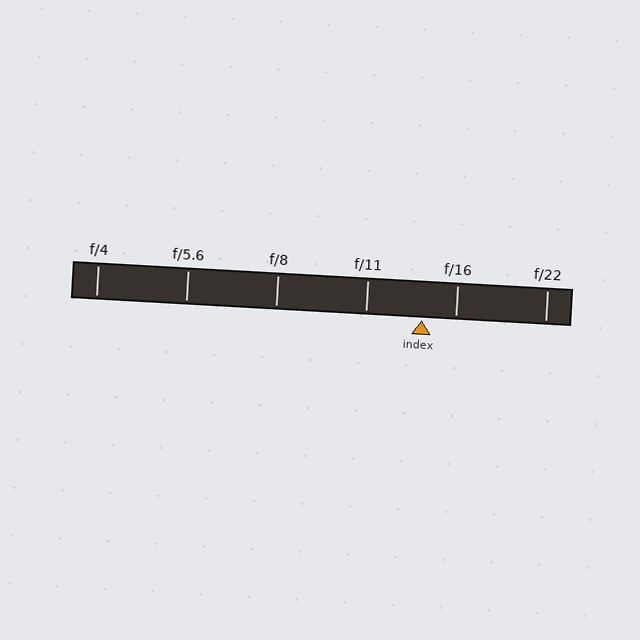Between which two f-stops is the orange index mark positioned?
The index mark is between f/11 and f/16.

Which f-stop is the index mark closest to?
The index mark is closest to f/16.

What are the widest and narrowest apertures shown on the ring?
The widest aperture shown is f/4 and the narrowest is f/22.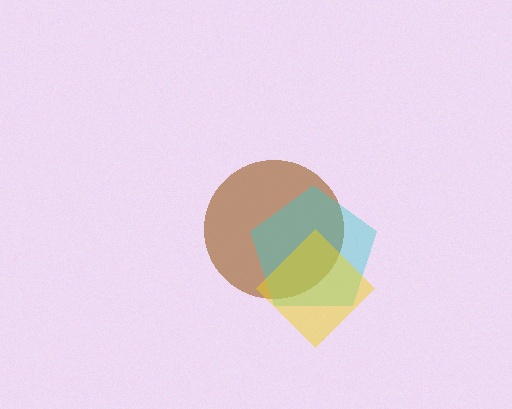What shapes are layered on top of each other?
The layered shapes are: a brown circle, a cyan pentagon, a yellow diamond.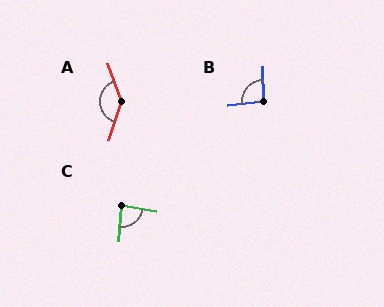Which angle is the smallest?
C, at approximately 83 degrees.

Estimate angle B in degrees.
Approximately 96 degrees.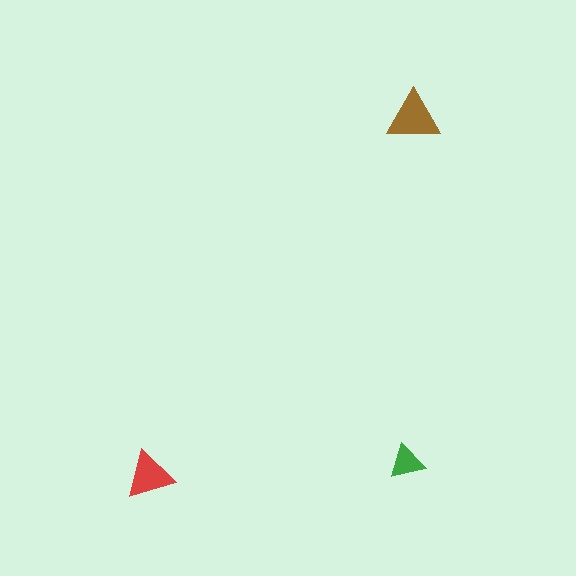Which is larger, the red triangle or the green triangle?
The red one.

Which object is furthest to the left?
The red triangle is leftmost.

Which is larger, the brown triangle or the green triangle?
The brown one.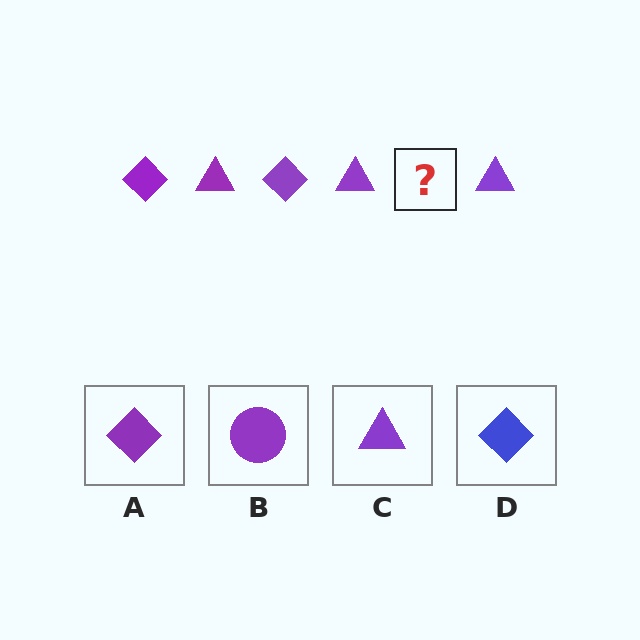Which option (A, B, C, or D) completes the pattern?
A.